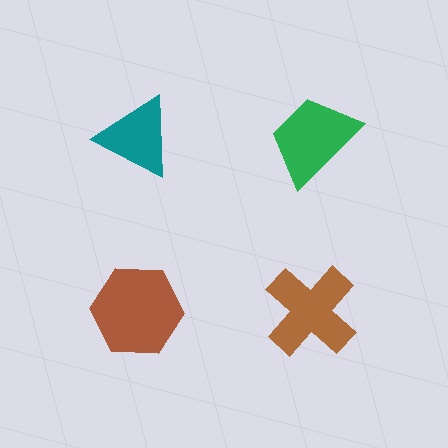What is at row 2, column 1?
A brown hexagon.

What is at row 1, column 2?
A green trapezoid.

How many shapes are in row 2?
2 shapes.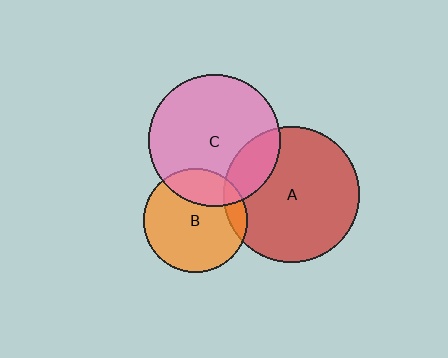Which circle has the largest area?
Circle A (red).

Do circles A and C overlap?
Yes.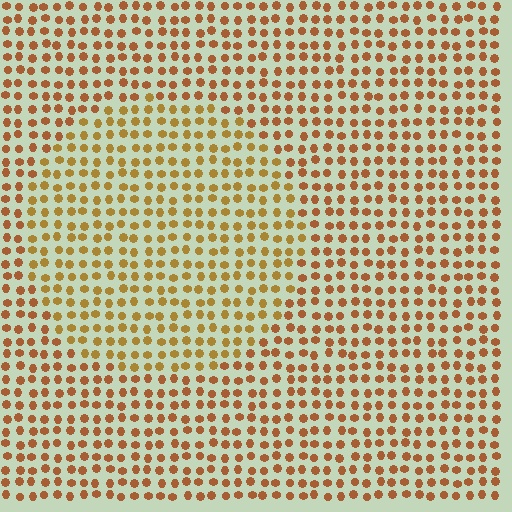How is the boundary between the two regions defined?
The boundary is defined purely by a slight shift in hue (about 21 degrees). Spacing, size, and orientation are identical on both sides.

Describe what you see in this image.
The image is filled with small brown elements in a uniform arrangement. A circle-shaped region is visible where the elements are tinted to a slightly different hue, forming a subtle color boundary.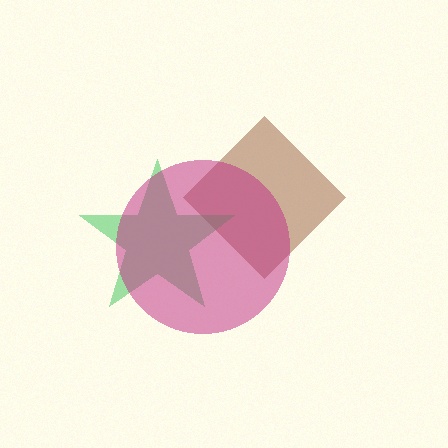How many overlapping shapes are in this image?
There are 3 overlapping shapes in the image.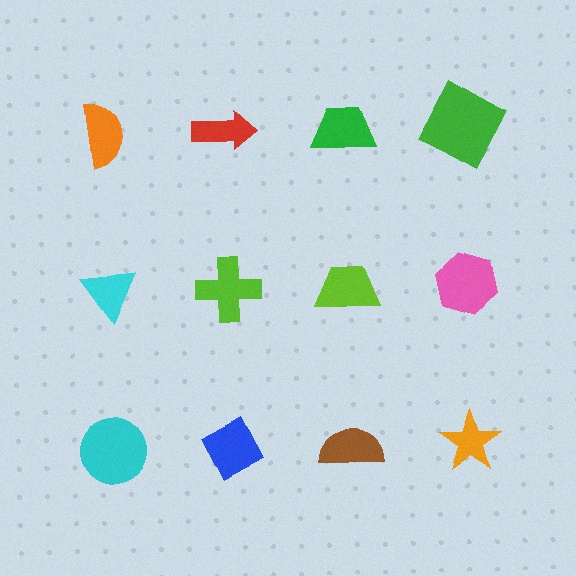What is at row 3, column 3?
A brown semicircle.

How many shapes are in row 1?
4 shapes.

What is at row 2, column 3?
A lime trapezoid.